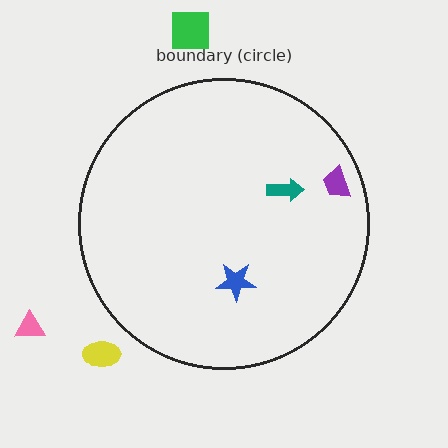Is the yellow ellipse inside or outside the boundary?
Outside.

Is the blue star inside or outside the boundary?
Inside.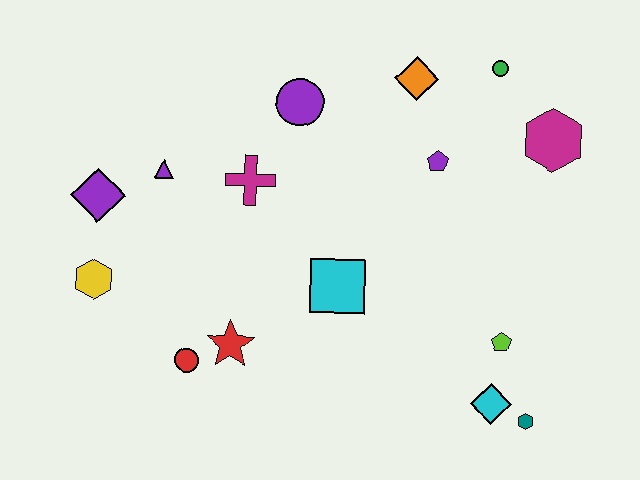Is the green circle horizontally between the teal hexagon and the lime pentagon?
No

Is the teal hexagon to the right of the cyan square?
Yes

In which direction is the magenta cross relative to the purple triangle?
The magenta cross is to the right of the purple triangle.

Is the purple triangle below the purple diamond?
No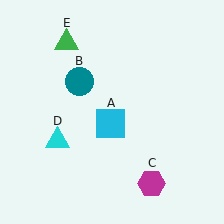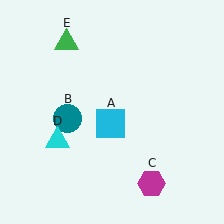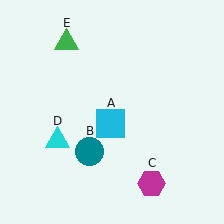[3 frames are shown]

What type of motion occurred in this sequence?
The teal circle (object B) rotated counterclockwise around the center of the scene.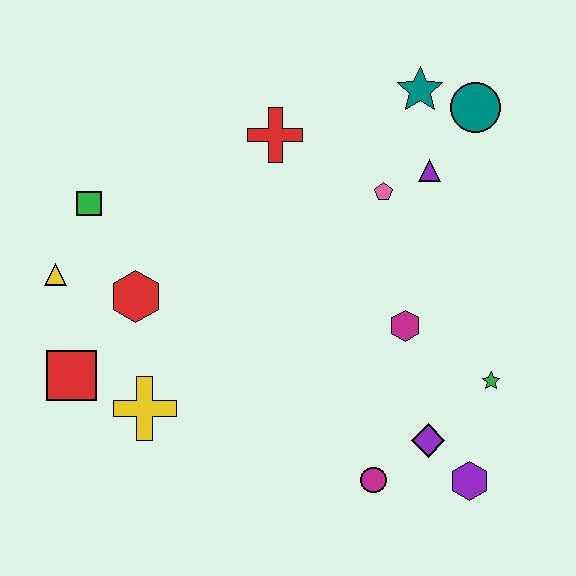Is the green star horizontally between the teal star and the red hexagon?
No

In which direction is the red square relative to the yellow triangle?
The red square is below the yellow triangle.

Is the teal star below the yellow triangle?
No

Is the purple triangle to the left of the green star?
Yes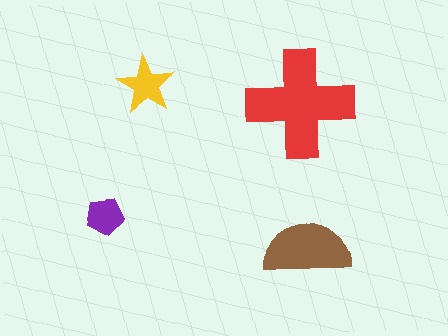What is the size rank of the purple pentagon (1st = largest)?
4th.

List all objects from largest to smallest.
The red cross, the brown semicircle, the yellow star, the purple pentagon.